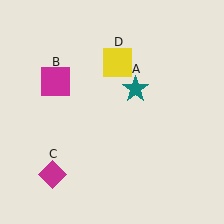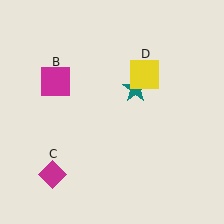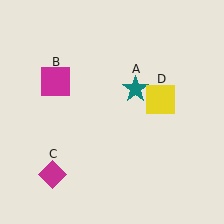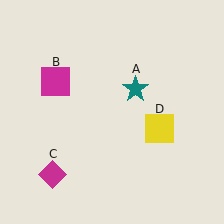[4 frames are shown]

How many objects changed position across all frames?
1 object changed position: yellow square (object D).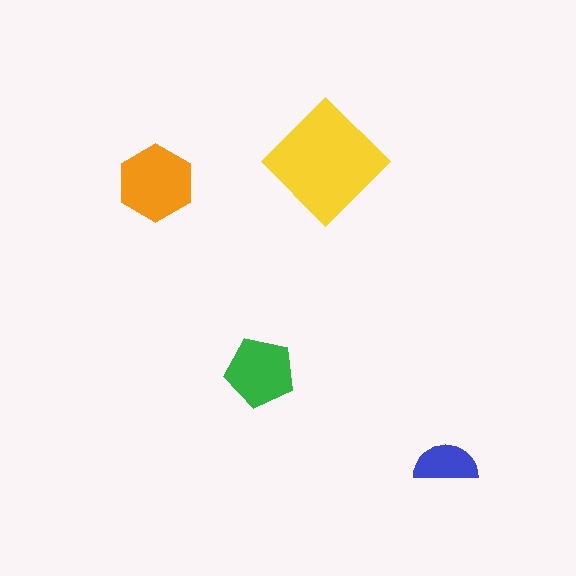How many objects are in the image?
There are 4 objects in the image.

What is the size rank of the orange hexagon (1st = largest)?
2nd.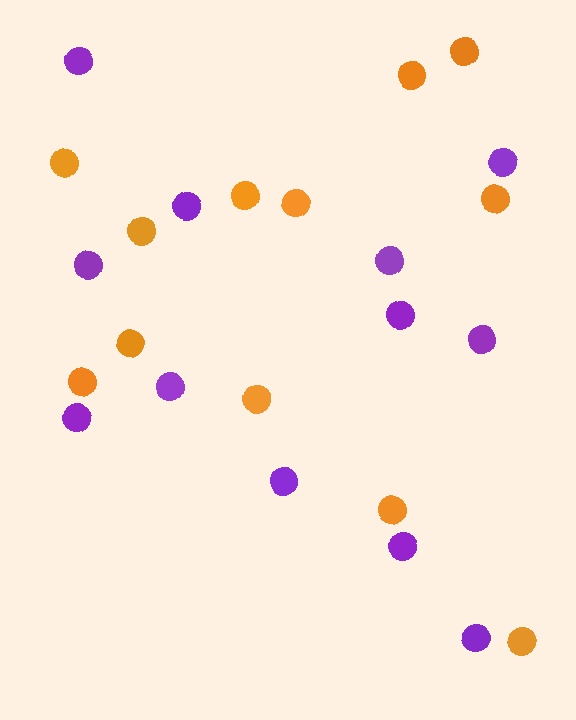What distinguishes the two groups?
There are 2 groups: one group of orange circles (12) and one group of purple circles (12).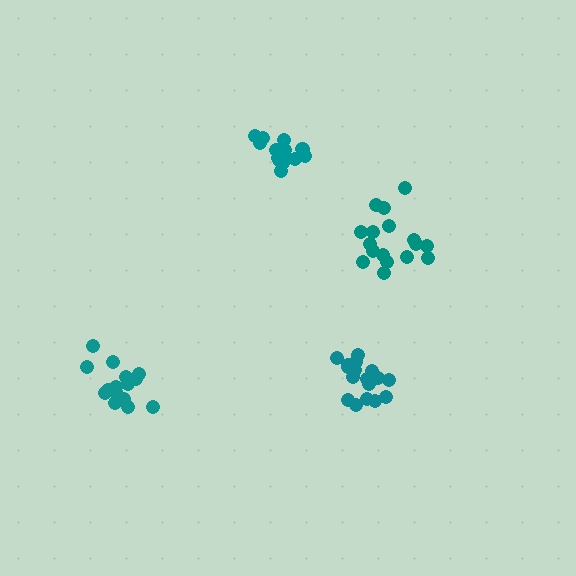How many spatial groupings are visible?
There are 4 spatial groupings.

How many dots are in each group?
Group 1: 15 dots, Group 2: 17 dots, Group 3: 16 dots, Group 4: 17 dots (65 total).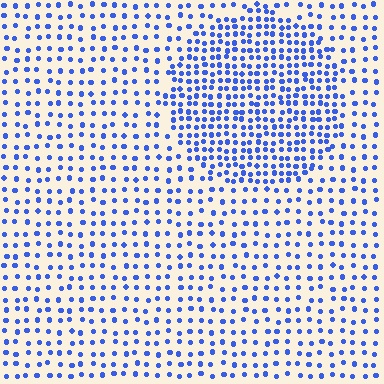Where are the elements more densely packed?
The elements are more densely packed inside the circle boundary.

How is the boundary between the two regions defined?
The boundary is defined by a change in element density (approximately 2.0x ratio). All elements are the same color, size, and shape.